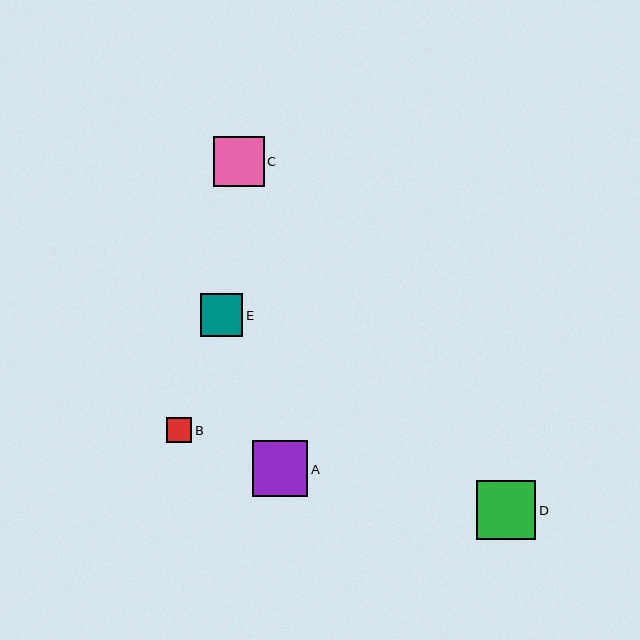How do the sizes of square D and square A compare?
Square D and square A are approximately the same size.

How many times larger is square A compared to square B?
Square A is approximately 2.2 times the size of square B.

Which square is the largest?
Square D is the largest with a size of approximately 59 pixels.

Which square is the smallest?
Square B is the smallest with a size of approximately 25 pixels.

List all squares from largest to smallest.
From largest to smallest: D, A, C, E, B.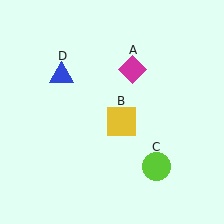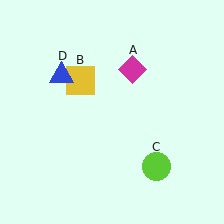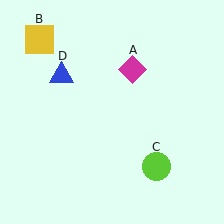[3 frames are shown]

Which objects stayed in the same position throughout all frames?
Magenta diamond (object A) and lime circle (object C) and blue triangle (object D) remained stationary.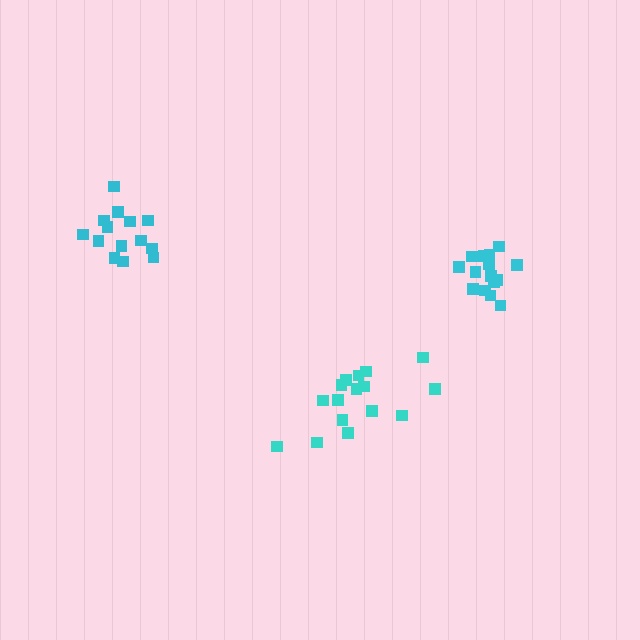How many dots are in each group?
Group 1: 14 dots, Group 2: 16 dots, Group 3: 15 dots (45 total).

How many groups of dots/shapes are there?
There are 3 groups.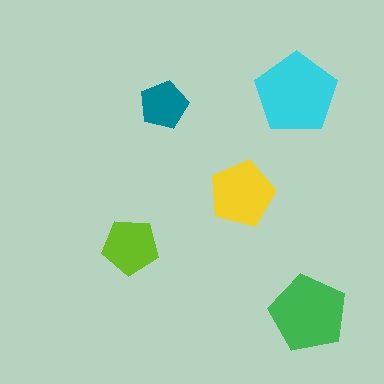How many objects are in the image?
There are 5 objects in the image.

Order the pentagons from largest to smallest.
the cyan one, the green one, the yellow one, the lime one, the teal one.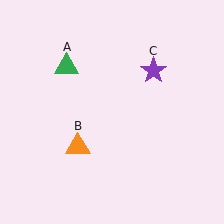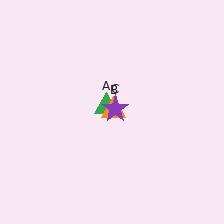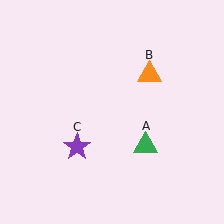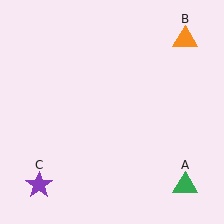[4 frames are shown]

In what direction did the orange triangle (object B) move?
The orange triangle (object B) moved up and to the right.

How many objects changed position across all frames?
3 objects changed position: green triangle (object A), orange triangle (object B), purple star (object C).